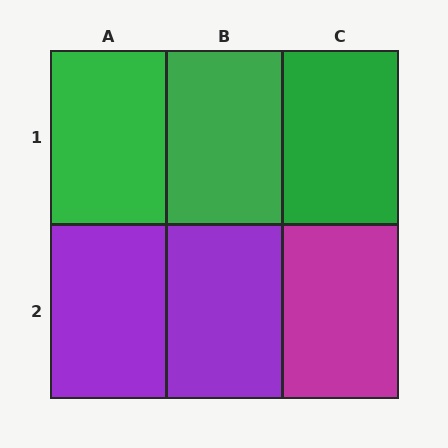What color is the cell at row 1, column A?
Green.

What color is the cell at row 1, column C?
Green.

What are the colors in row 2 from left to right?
Purple, purple, magenta.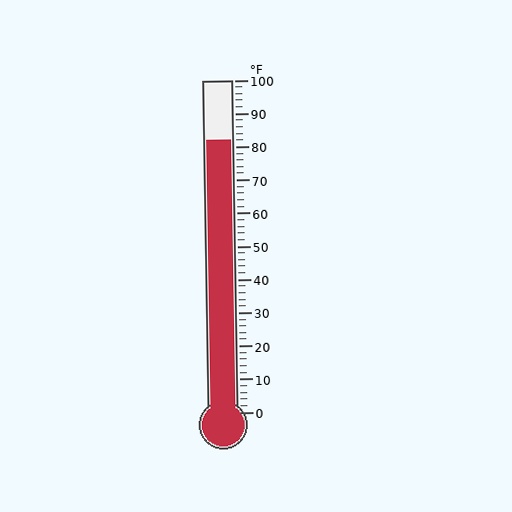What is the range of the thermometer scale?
The thermometer scale ranges from 0°F to 100°F.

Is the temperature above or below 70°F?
The temperature is above 70°F.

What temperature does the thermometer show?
The thermometer shows approximately 82°F.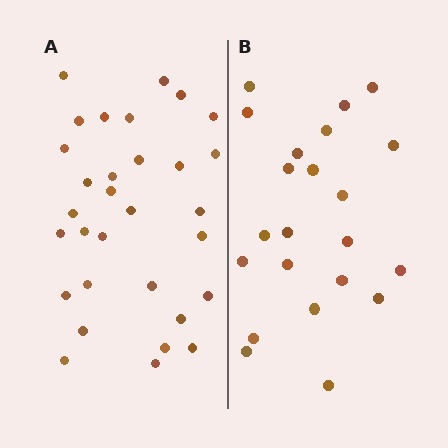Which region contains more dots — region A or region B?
Region A (the left region) has more dots.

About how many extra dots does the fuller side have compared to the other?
Region A has roughly 8 or so more dots than region B.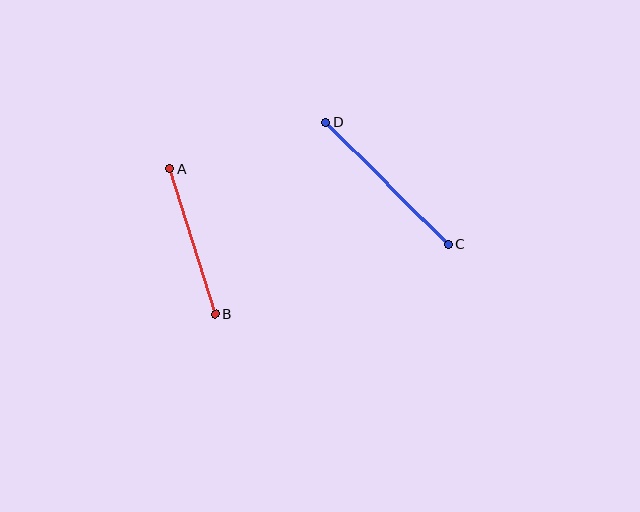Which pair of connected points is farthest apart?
Points C and D are farthest apart.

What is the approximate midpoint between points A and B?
The midpoint is at approximately (192, 241) pixels.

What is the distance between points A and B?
The distance is approximately 153 pixels.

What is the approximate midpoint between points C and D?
The midpoint is at approximately (387, 183) pixels.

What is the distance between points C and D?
The distance is approximately 173 pixels.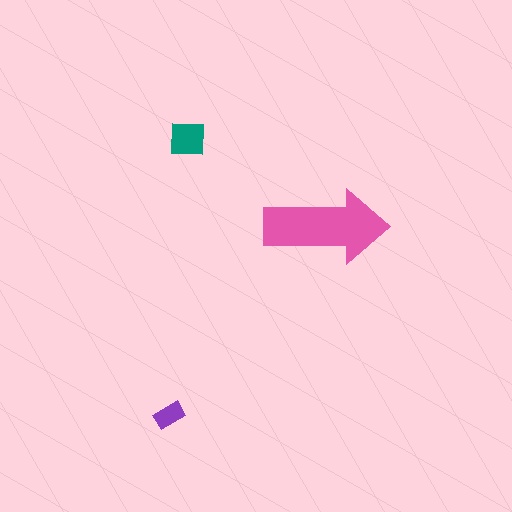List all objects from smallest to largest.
The purple rectangle, the teal square, the pink arrow.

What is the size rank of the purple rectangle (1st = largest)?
3rd.